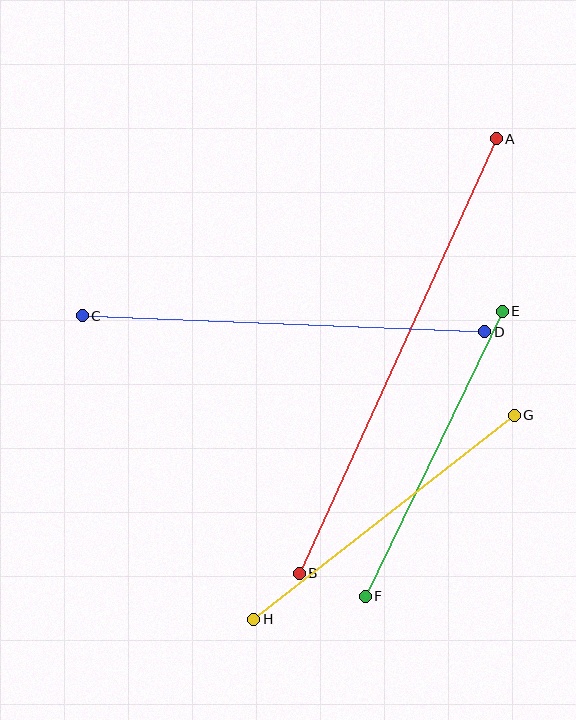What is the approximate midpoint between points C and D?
The midpoint is at approximately (284, 324) pixels.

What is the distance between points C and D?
The distance is approximately 403 pixels.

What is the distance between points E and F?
The distance is approximately 316 pixels.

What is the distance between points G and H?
The distance is approximately 331 pixels.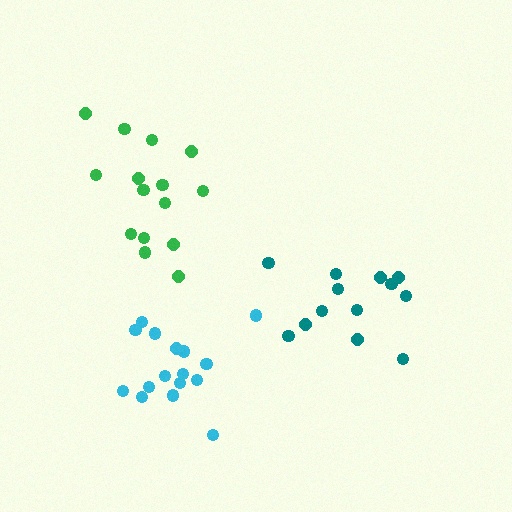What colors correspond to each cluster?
The clusters are colored: green, teal, cyan.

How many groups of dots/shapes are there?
There are 3 groups.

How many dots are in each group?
Group 1: 15 dots, Group 2: 13 dots, Group 3: 16 dots (44 total).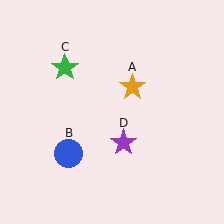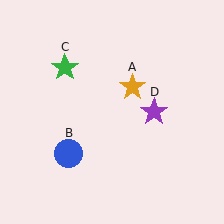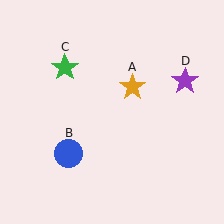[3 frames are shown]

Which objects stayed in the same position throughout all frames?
Orange star (object A) and blue circle (object B) and green star (object C) remained stationary.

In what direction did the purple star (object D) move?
The purple star (object D) moved up and to the right.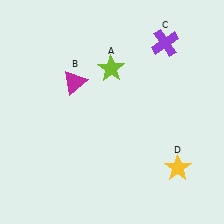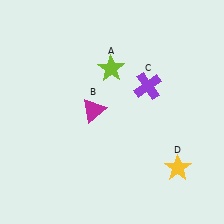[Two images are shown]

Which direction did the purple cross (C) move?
The purple cross (C) moved down.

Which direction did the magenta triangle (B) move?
The magenta triangle (B) moved down.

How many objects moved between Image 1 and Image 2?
2 objects moved between the two images.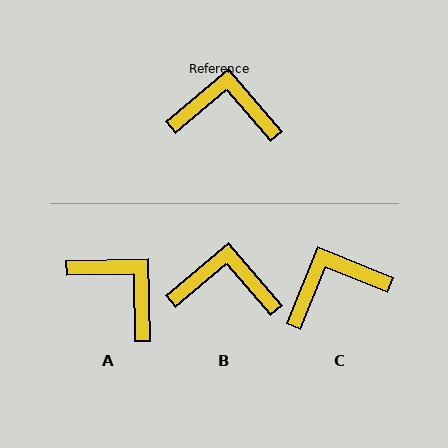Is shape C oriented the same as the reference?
No, it is off by about 28 degrees.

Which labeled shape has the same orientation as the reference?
B.